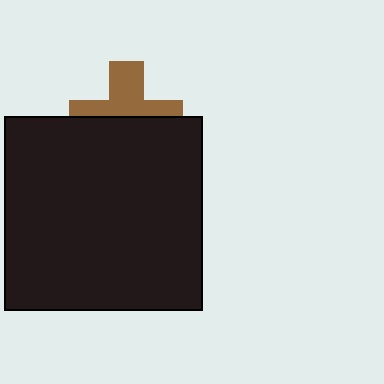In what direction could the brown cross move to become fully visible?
The brown cross could move up. That would shift it out from behind the black rectangle entirely.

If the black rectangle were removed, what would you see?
You would see the complete brown cross.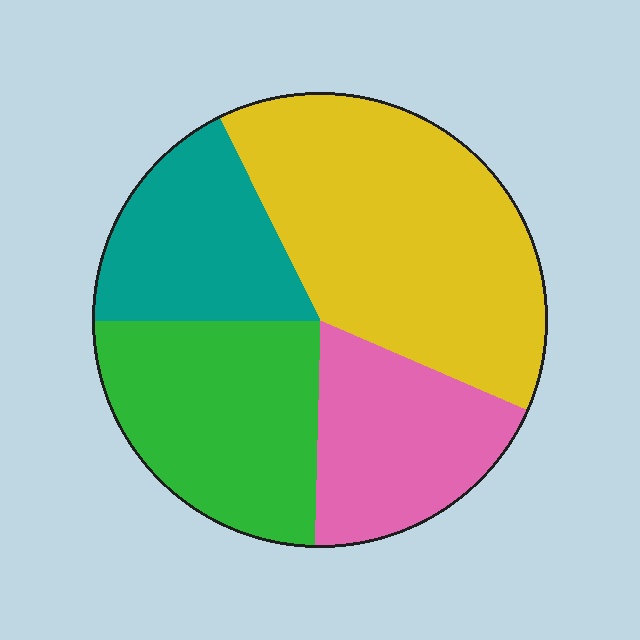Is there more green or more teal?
Green.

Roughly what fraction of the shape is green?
Green takes up about one quarter (1/4) of the shape.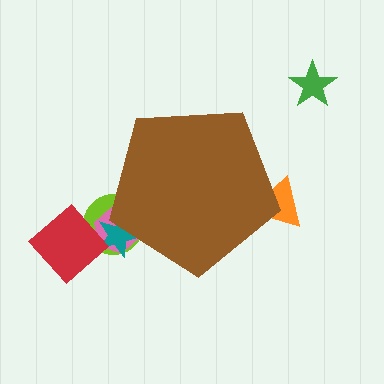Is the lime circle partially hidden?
Yes, the lime circle is partially hidden behind the brown pentagon.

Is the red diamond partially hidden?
No, the red diamond is fully visible.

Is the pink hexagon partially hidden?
Yes, the pink hexagon is partially hidden behind the brown pentagon.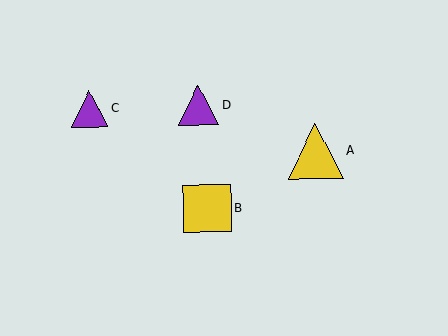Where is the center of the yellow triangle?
The center of the yellow triangle is at (315, 151).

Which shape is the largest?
The yellow triangle (labeled A) is the largest.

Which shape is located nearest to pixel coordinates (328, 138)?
The yellow triangle (labeled A) at (315, 151) is nearest to that location.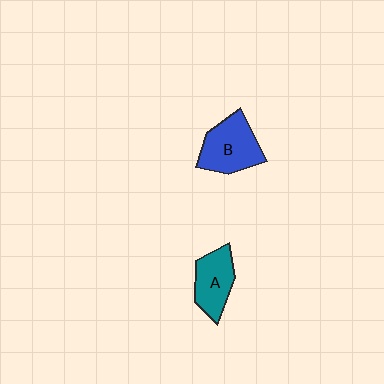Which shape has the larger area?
Shape B (blue).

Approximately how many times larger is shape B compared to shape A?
Approximately 1.3 times.